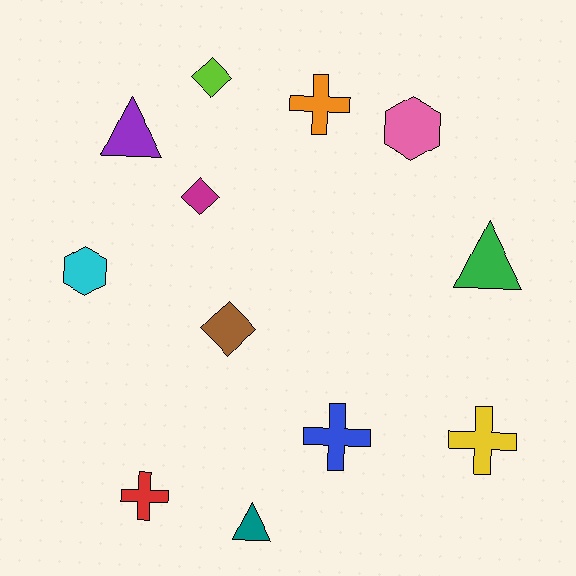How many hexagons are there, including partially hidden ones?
There are 2 hexagons.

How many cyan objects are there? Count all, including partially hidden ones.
There is 1 cyan object.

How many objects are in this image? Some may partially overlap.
There are 12 objects.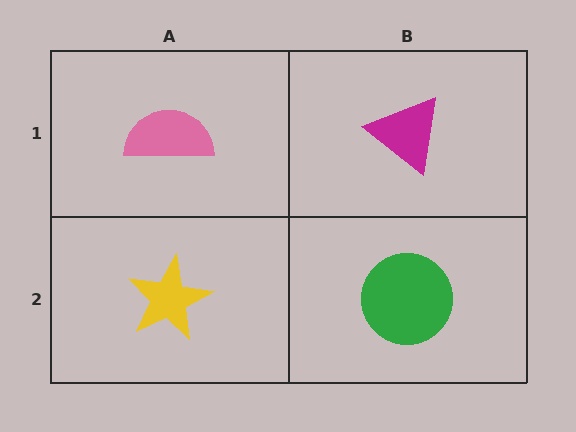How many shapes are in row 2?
2 shapes.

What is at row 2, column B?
A green circle.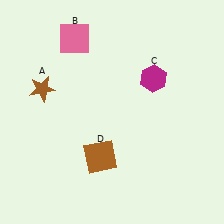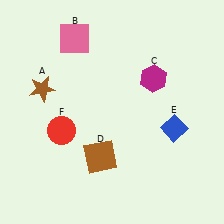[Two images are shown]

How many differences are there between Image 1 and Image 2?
There are 2 differences between the two images.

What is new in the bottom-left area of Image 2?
A red circle (F) was added in the bottom-left area of Image 2.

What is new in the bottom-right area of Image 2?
A blue diamond (E) was added in the bottom-right area of Image 2.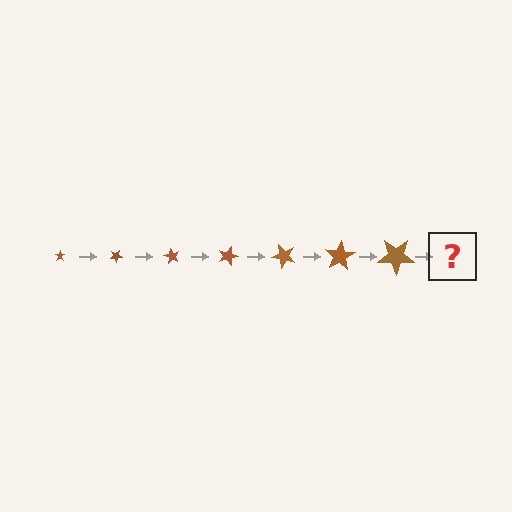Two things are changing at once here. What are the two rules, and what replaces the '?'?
The two rules are that the star grows larger each step and it rotates 30 degrees each step. The '?' should be a star, larger than the previous one and rotated 210 degrees from the start.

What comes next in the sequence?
The next element should be a star, larger than the previous one and rotated 210 degrees from the start.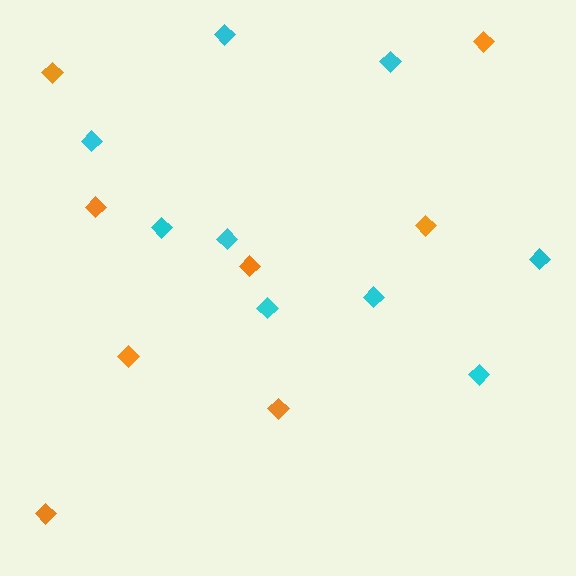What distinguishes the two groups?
There are 2 groups: one group of cyan diamonds (9) and one group of orange diamonds (8).